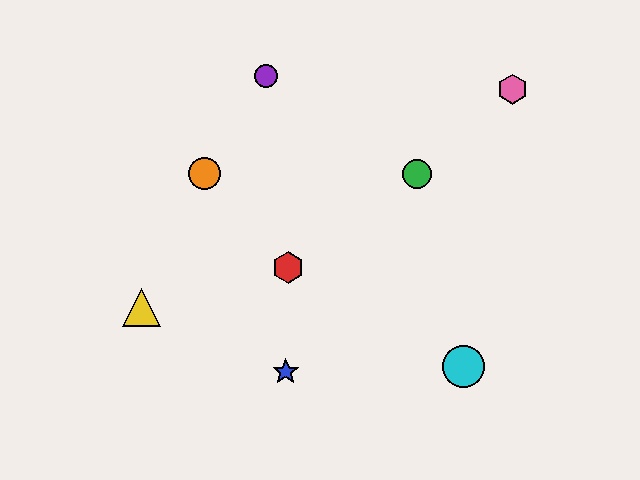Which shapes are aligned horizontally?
The green circle, the orange circle are aligned horizontally.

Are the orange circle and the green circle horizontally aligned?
Yes, both are at y≈174.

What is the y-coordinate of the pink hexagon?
The pink hexagon is at y≈89.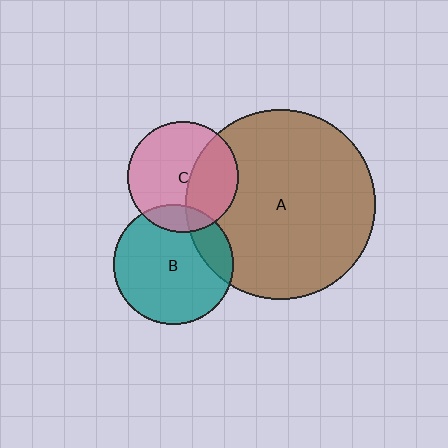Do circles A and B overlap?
Yes.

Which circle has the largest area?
Circle A (brown).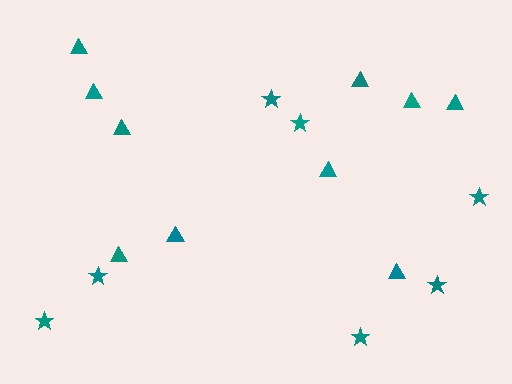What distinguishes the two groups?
There are 2 groups: one group of triangles (10) and one group of stars (7).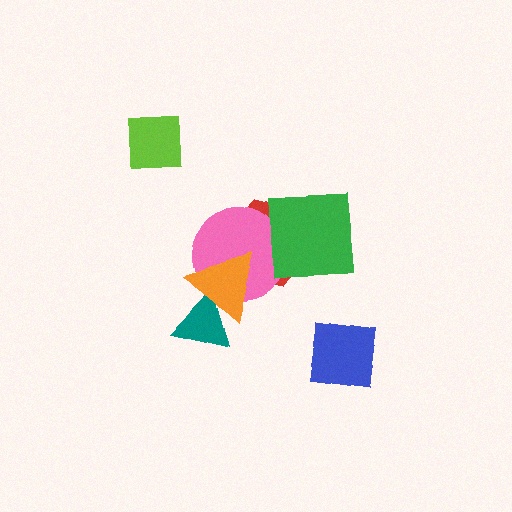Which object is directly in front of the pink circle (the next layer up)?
The orange triangle is directly in front of the pink circle.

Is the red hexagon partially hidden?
Yes, it is partially covered by another shape.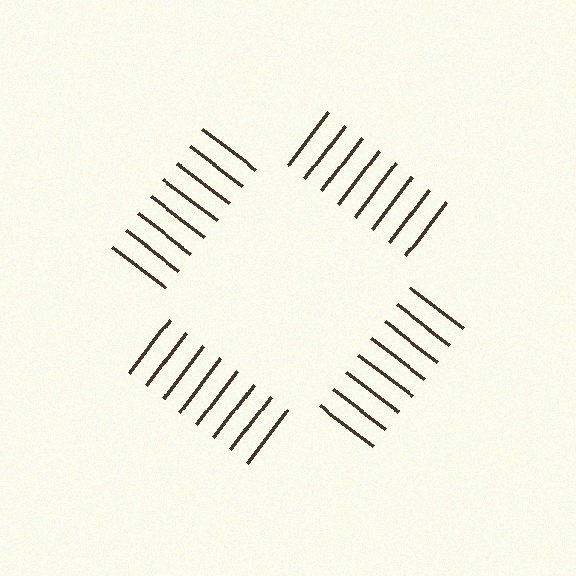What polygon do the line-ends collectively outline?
An illusory square — the line segments terminate on its edges but no continuous stroke is drawn.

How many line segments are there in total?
32 — 8 along each of the 4 edges.